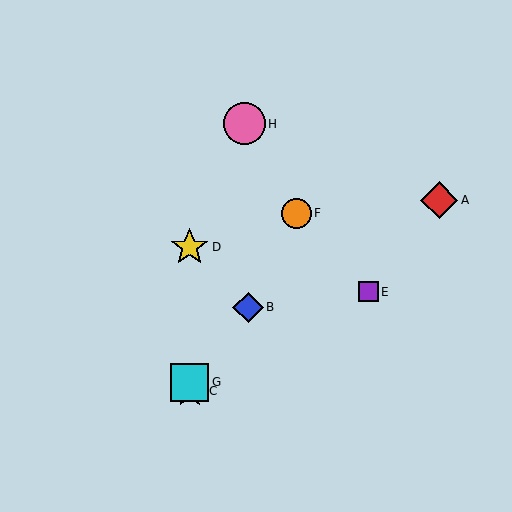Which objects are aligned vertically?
Objects C, D, G are aligned vertically.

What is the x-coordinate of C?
Object C is at x≈190.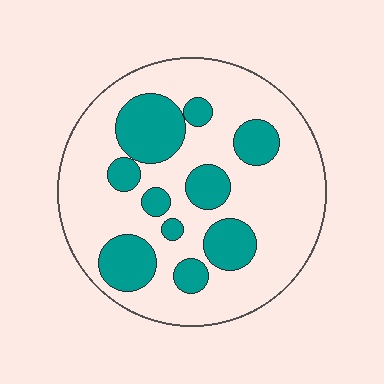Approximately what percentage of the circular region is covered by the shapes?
Approximately 30%.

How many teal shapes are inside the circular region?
10.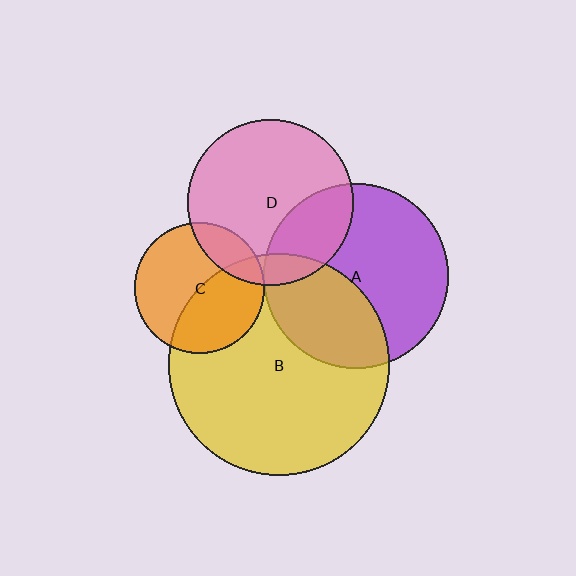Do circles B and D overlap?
Yes.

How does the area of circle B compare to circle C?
Approximately 2.9 times.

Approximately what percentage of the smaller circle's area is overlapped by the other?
Approximately 10%.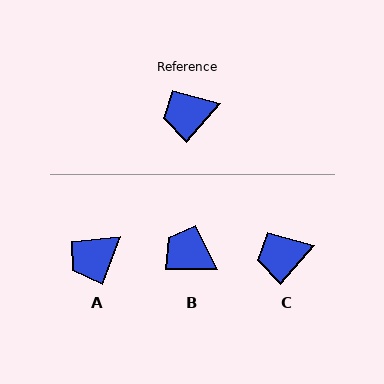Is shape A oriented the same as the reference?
No, it is off by about 21 degrees.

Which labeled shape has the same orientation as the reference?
C.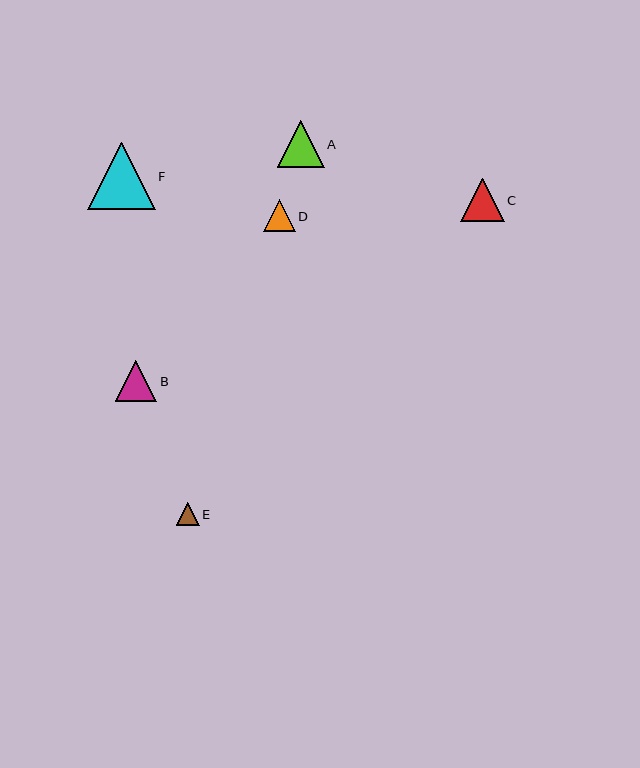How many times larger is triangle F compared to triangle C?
Triangle F is approximately 1.6 times the size of triangle C.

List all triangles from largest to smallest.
From largest to smallest: F, A, C, B, D, E.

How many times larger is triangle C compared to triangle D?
Triangle C is approximately 1.4 times the size of triangle D.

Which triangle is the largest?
Triangle F is the largest with a size of approximately 68 pixels.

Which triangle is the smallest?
Triangle E is the smallest with a size of approximately 23 pixels.